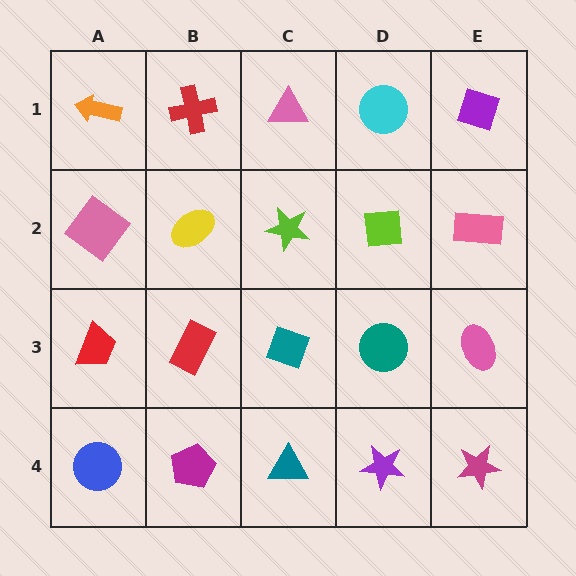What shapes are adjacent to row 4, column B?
A red rectangle (row 3, column B), a blue circle (row 4, column A), a teal triangle (row 4, column C).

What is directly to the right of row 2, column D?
A pink rectangle.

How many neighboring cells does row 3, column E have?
3.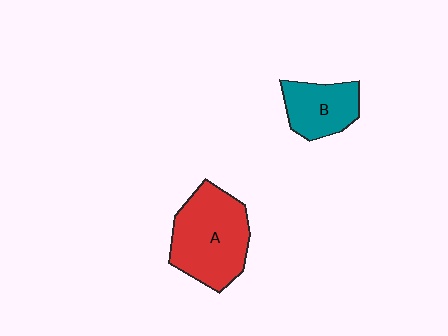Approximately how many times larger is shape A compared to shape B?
Approximately 1.7 times.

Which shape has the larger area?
Shape A (red).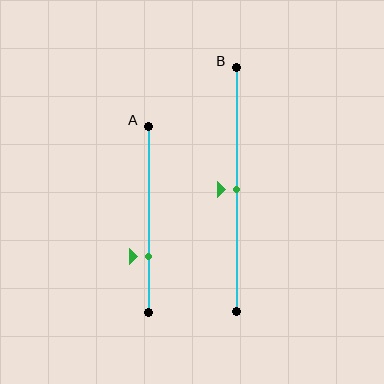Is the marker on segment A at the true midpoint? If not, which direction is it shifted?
No, the marker on segment A is shifted downward by about 20% of the segment length.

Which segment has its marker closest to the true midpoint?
Segment B has its marker closest to the true midpoint.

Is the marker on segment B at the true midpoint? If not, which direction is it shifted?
Yes, the marker on segment B is at the true midpoint.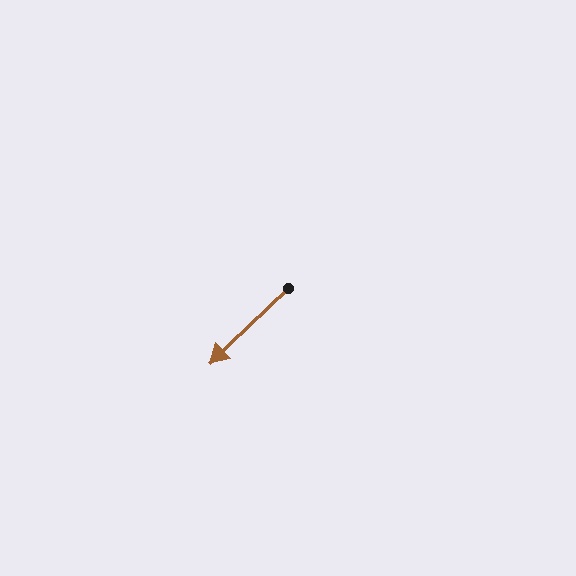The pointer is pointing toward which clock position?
Roughly 8 o'clock.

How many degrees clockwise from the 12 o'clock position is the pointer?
Approximately 226 degrees.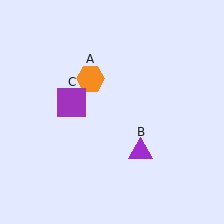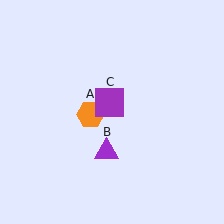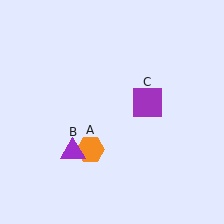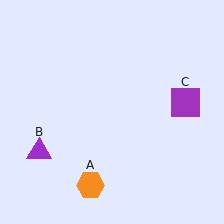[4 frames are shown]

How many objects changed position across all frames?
3 objects changed position: orange hexagon (object A), purple triangle (object B), purple square (object C).